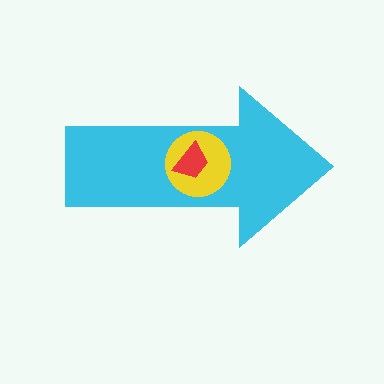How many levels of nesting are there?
3.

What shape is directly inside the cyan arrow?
The yellow circle.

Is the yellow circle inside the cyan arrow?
Yes.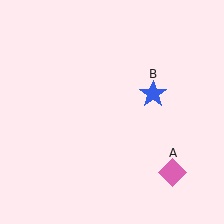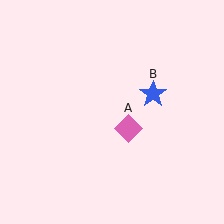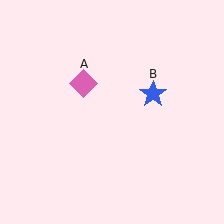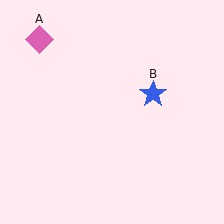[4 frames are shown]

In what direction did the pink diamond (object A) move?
The pink diamond (object A) moved up and to the left.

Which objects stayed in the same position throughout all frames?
Blue star (object B) remained stationary.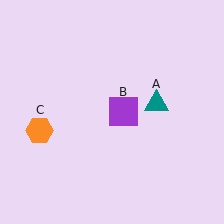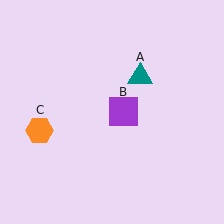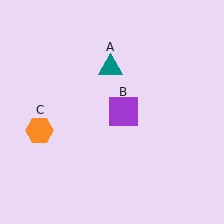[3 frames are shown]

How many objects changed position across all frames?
1 object changed position: teal triangle (object A).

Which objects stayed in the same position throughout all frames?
Purple square (object B) and orange hexagon (object C) remained stationary.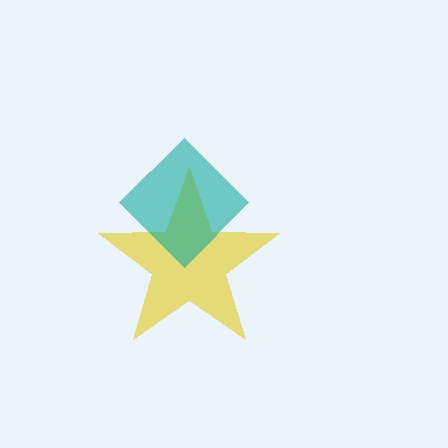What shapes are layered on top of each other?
The layered shapes are: a yellow star, a teal diamond.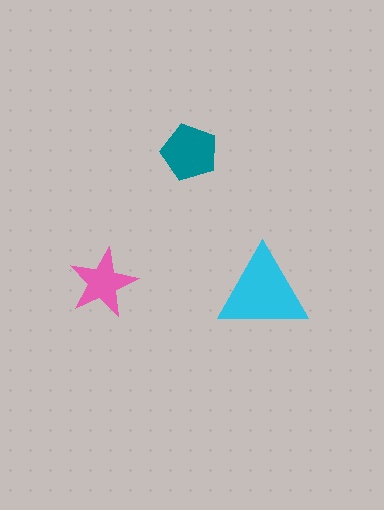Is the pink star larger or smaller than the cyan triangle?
Smaller.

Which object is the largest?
The cyan triangle.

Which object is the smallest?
The pink star.